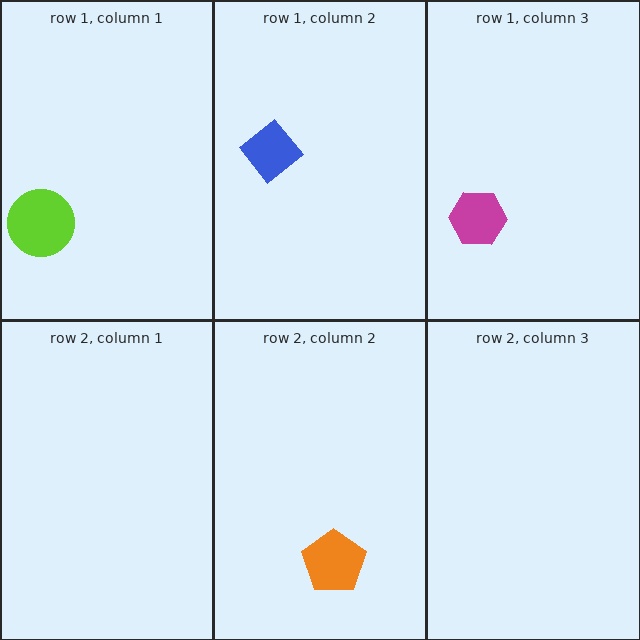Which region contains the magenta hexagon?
The row 1, column 3 region.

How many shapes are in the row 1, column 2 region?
1.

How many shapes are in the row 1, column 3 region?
1.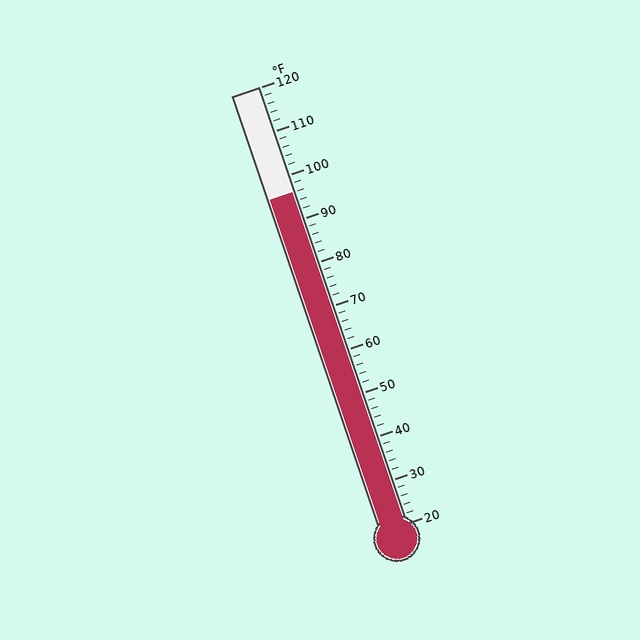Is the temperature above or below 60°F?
The temperature is above 60°F.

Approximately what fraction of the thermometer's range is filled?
The thermometer is filled to approximately 75% of its range.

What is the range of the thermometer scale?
The thermometer scale ranges from 20°F to 120°F.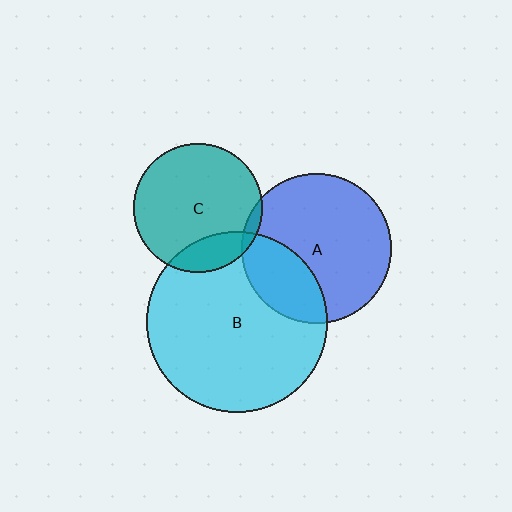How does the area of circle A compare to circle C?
Approximately 1.4 times.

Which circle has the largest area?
Circle B (cyan).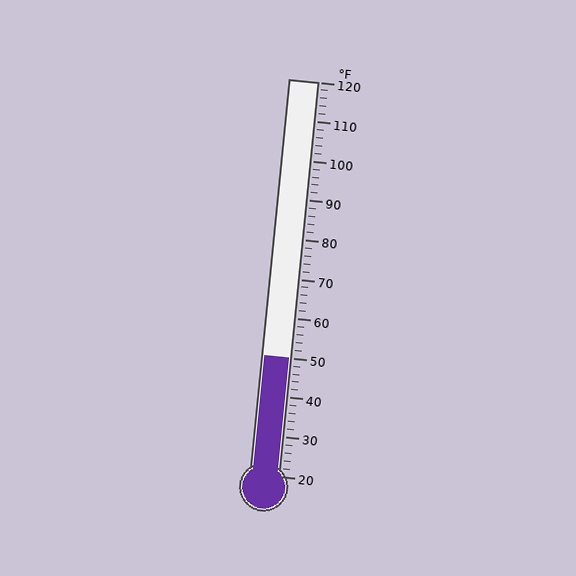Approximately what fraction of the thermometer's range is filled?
The thermometer is filled to approximately 30% of its range.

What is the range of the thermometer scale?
The thermometer scale ranges from 20°F to 120°F.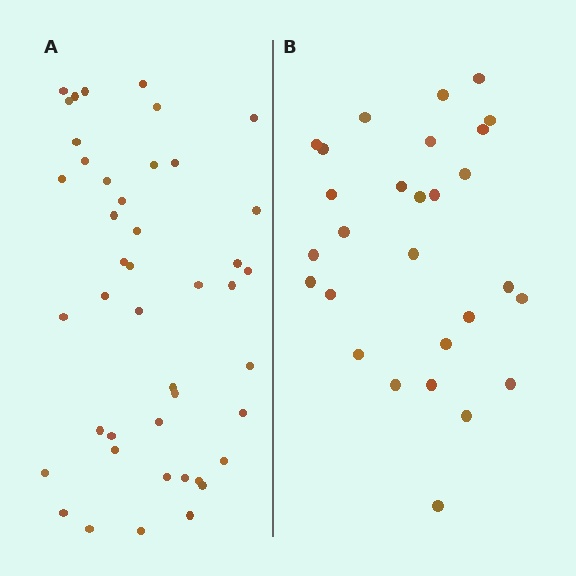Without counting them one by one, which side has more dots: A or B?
Region A (the left region) has more dots.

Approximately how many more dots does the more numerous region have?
Region A has approximately 15 more dots than region B.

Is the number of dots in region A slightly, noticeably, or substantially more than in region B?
Region A has substantially more. The ratio is roughly 1.6 to 1.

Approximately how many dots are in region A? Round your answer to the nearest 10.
About 40 dots. (The exact count is 44, which rounds to 40.)